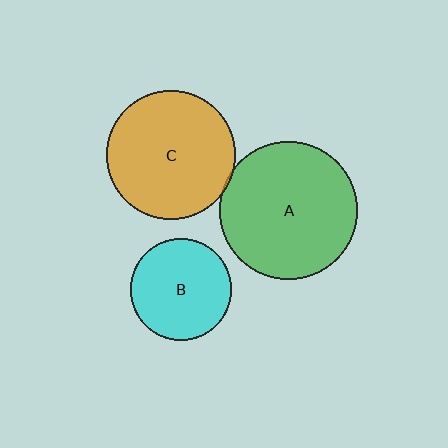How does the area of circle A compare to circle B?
Approximately 1.8 times.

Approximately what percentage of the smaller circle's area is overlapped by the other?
Approximately 5%.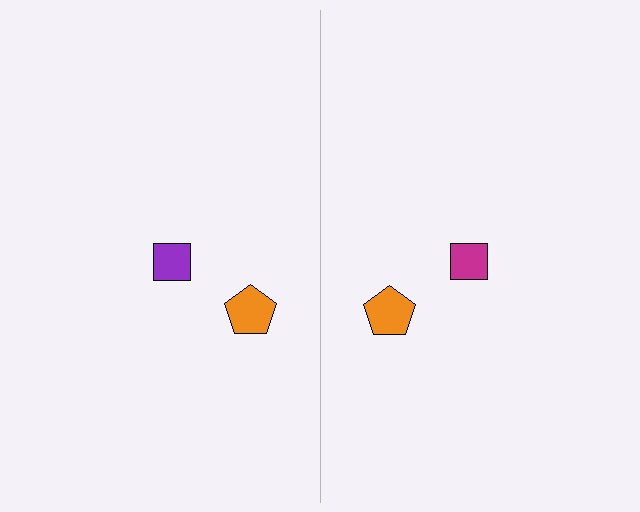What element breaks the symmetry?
The magenta square on the right side breaks the symmetry — its mirror counterpart is purple.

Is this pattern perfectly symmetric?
No, the pattern is not perfectly symmetric. The magenta square on the right side breaks the symmetry — its mirror counterpart is purple.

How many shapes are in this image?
There are 4 shapes in this image.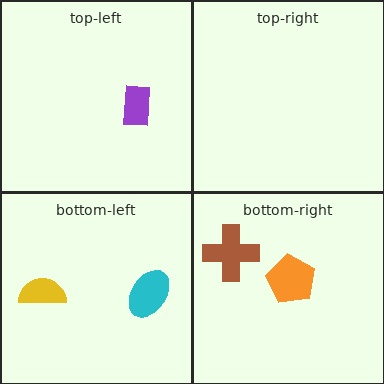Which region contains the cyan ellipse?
The bottom-left region.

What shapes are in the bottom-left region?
The cyan ellipse, the yellow semicircle.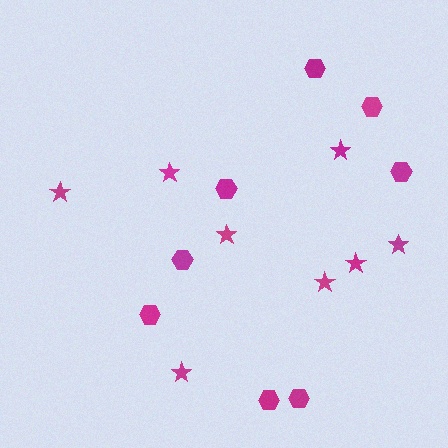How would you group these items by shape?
There are 2 groups: one group of hexagons (8) and one group of stars (8).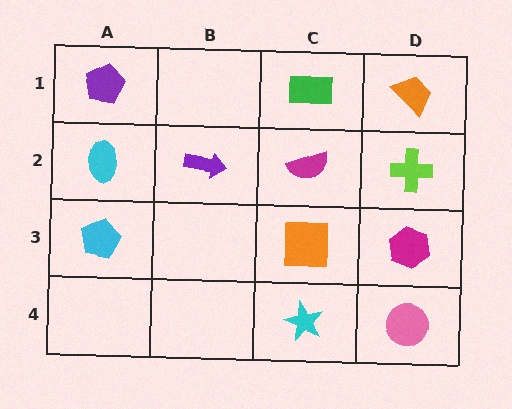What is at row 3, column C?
An orange square.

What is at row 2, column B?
A purple arrow.